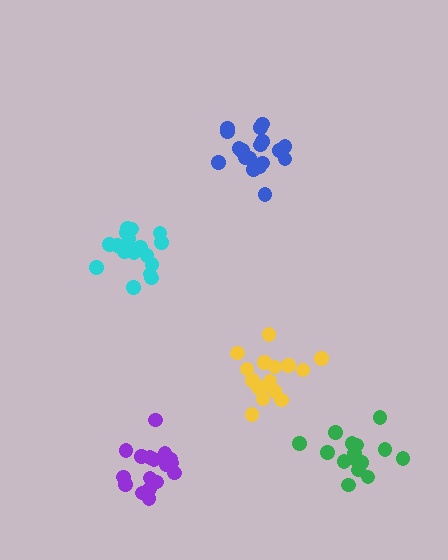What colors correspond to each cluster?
The clusters are colored: blue, purple, cyan, yellow, green.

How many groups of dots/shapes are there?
There are 5 groups.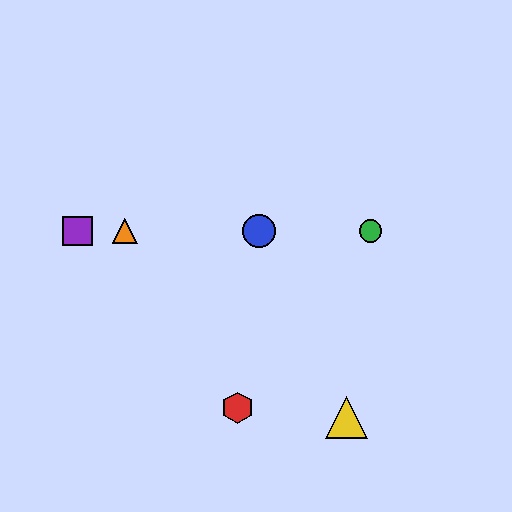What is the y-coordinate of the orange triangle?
The orange triangle is at y≈231.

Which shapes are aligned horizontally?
The blue circle, the green circle, the purple square, the orange triangle are aligned horizontally.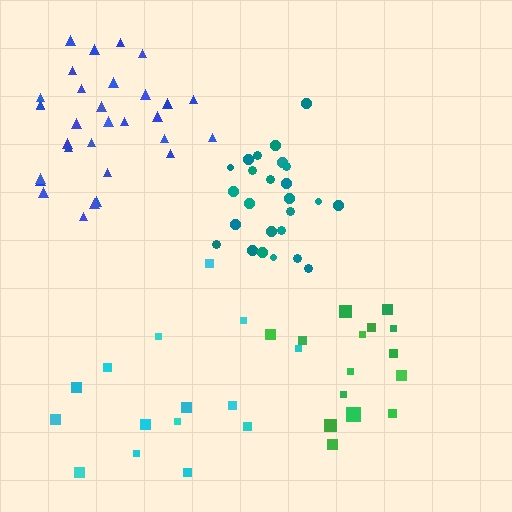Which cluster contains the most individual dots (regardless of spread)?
Blue (31).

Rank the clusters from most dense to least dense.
teal, green, blue, cyan.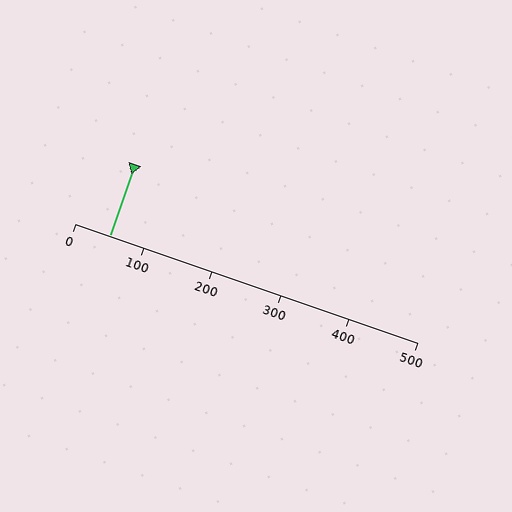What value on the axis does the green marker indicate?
The marker indicates approximately 50.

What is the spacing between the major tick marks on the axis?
The major ticks are spaced 100 apart.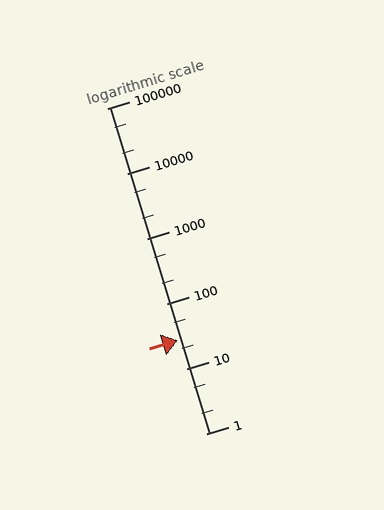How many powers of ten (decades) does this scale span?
The scale spans 5 decades, from 1 to 100000.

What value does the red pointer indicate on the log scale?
The pointer indicates approximately 27.